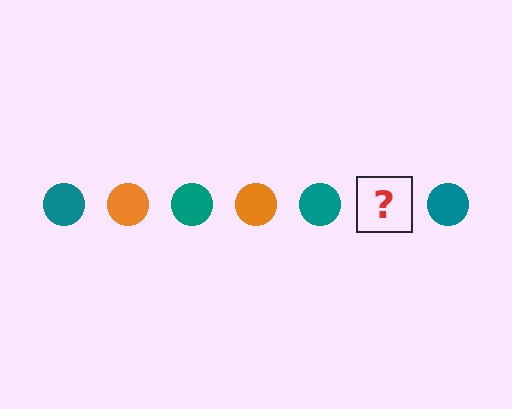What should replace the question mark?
The question mark should be replaced with an orange circle.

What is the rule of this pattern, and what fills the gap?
The rule is that the pattern cycles through teal, orange circles. The gap should be filled with an orange circle.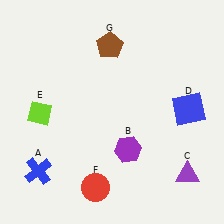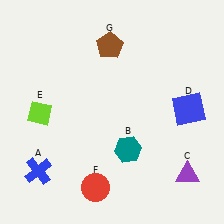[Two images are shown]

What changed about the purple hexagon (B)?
In Image 1, B is purple. In Image 2, it changed to teal.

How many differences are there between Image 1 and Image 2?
There is 1 difference between the two images.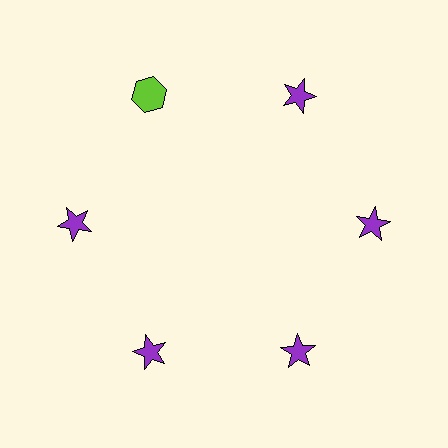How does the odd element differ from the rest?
It differs in both color (lime instead of purple) and shape (hexagon instead of star).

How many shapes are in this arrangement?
There are 6 shapes arranged in a ring pattern.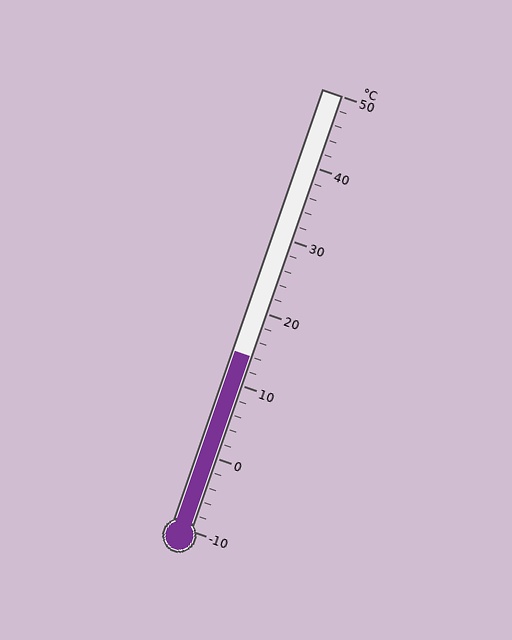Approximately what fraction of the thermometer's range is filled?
The thermometer is filled to approximately 40% of its range.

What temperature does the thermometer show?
The thermometer shows approximately 14°C.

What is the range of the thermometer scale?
The thermometer scale ranges from -10°C to 50°C.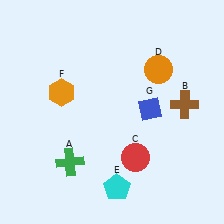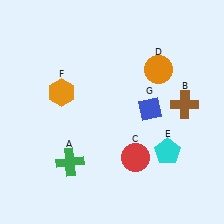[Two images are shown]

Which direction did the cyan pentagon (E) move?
The cyan pentagon (E) moved right.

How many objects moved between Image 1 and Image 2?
1 object moved between the two images.